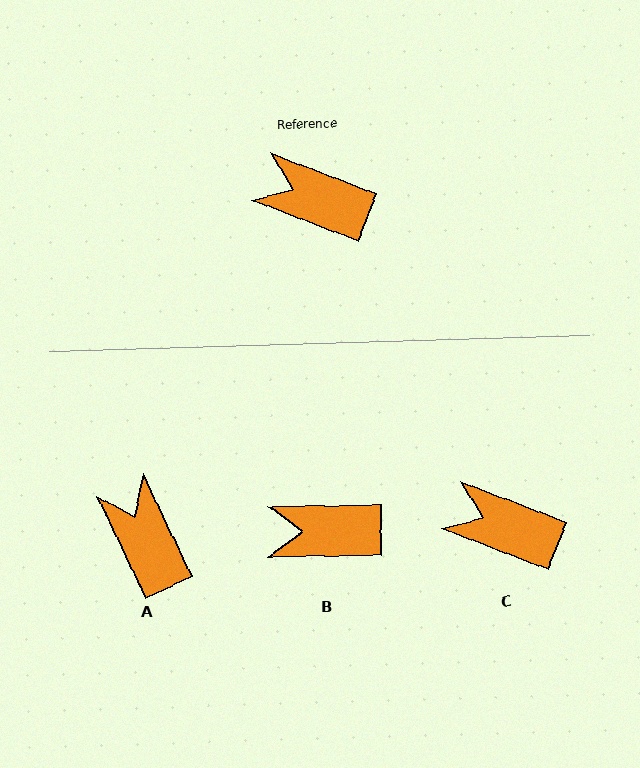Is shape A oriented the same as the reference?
No, it is off by about 43 degrees.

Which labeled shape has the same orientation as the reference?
C.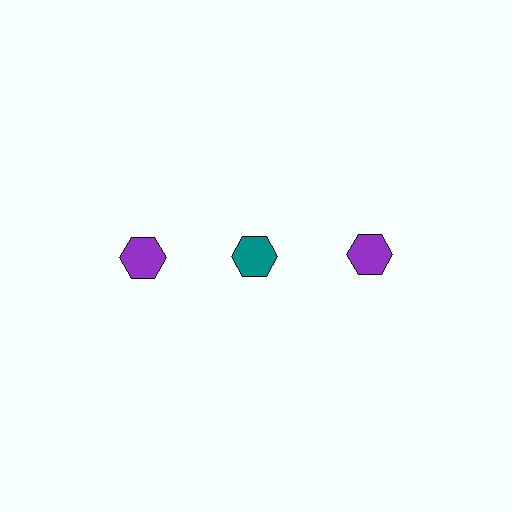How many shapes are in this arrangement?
There are 3 shapes arranged in a grid pattern.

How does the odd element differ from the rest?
It has a different color: teal instead of purple.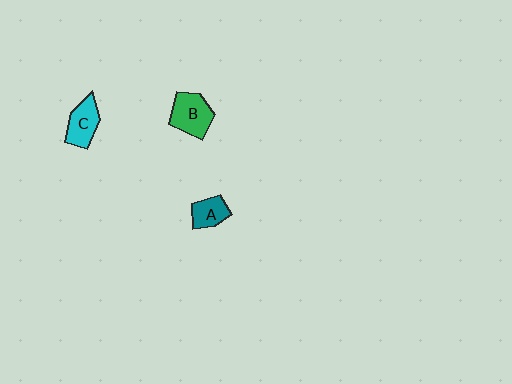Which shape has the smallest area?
Shape A (teal).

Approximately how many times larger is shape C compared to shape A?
Approximately 1.3 times.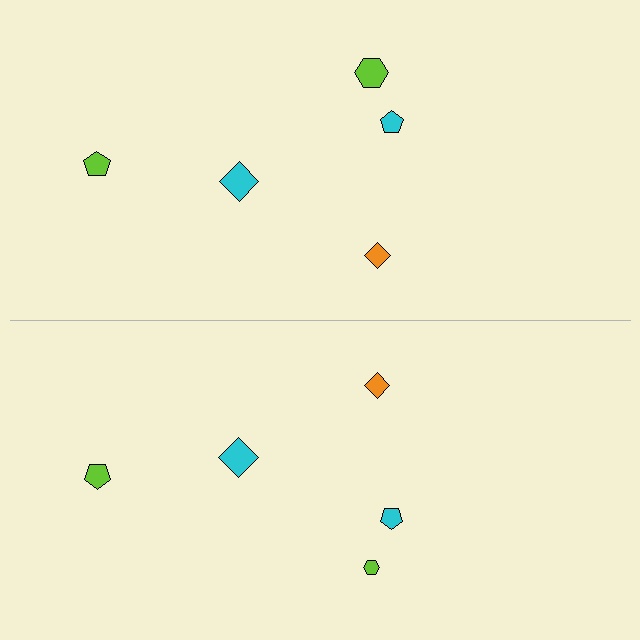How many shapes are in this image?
There are 10 shapes in this image.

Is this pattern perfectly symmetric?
No, the pattern is not perfectly symmetric. The lime hexagon on the bottom side has a different size than its mirror counterpart.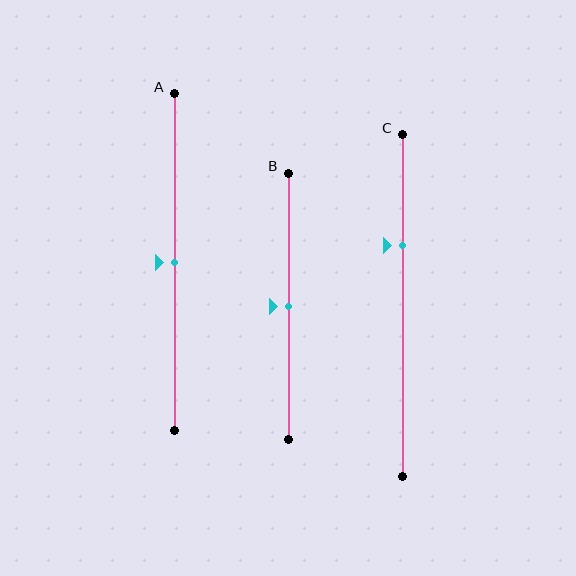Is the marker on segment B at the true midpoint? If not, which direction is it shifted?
Yes, the marker on segment B is at the true midpoint.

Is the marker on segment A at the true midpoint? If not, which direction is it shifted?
Yes, the marker on segment A is at the true midpoint.